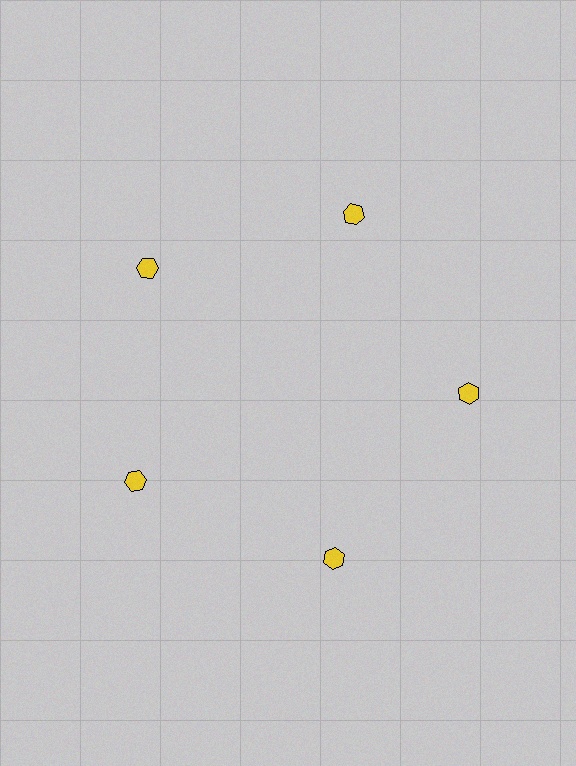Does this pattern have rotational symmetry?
Yes, this pattern has 5-fold rotational symmetry. It looks the same after rotating 72 degrees around the center.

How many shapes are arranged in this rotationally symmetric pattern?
There are 5 shapes, arranged in 5 groups of 1.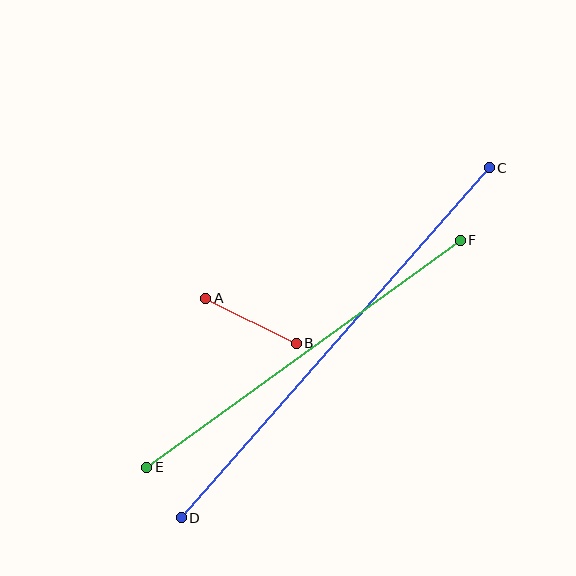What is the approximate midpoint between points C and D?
The midpoint is at approximately (335, 343) pixels.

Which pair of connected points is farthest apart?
Points C and D are farthest apart.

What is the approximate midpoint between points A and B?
The midpoint is at approximately (251, 321) pixels.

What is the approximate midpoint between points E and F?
The midpoint is at approximately (304, 354) pixels.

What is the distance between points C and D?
The distance is approximately 466 pixels.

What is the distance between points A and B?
The distance is approximately 101 pixels.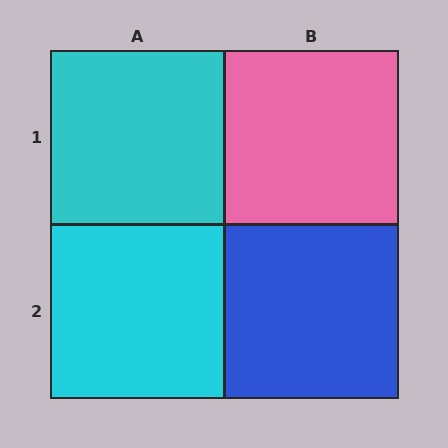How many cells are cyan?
2 cells are cyan.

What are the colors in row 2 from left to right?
Cyan, blue.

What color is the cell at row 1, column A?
Cyan.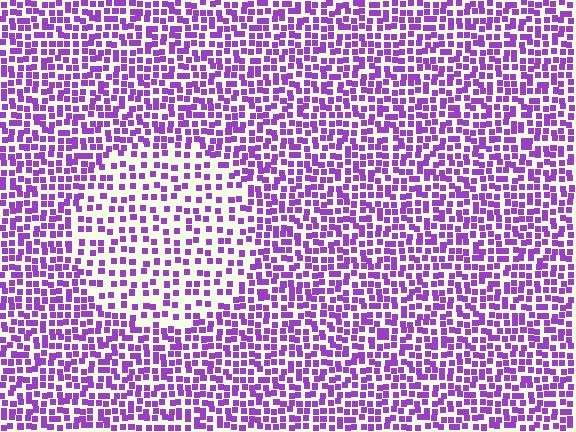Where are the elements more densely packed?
The elements are more densely packed outside the circle boundary.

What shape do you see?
I see a circle.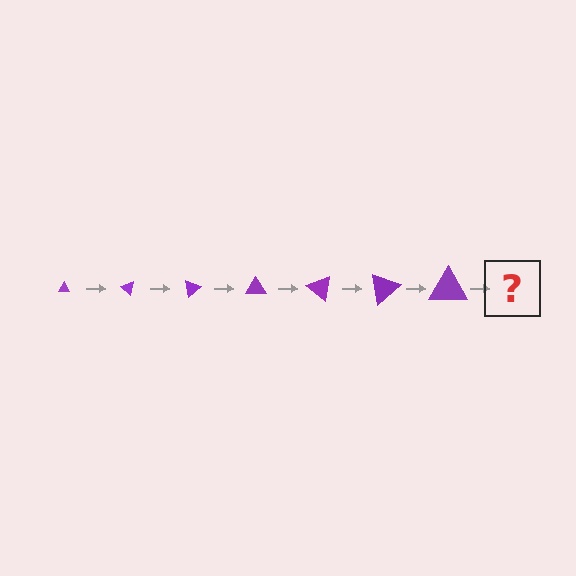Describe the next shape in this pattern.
It should be a triangle, larger than the previous one and rotated 280 degrees from the start.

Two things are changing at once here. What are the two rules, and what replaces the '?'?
The two rules are that the triangle grows larger each step and it rotates 40 degrees each step. The '?' should be a triangle, larger than the previous one and rotated 280 degrees from the start.